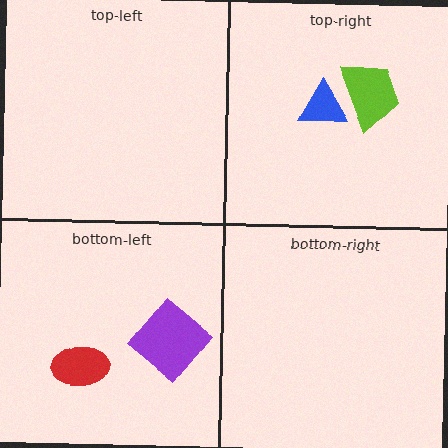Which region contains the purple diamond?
The bottom-left region.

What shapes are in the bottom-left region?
The red ellipse, the purple diamond.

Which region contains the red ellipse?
The bottom-left region.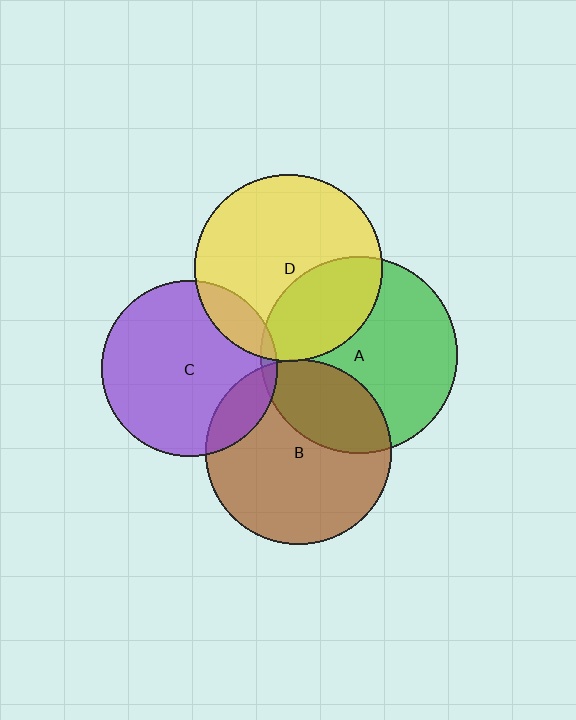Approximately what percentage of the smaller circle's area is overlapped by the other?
Approximately 30%.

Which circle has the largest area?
Circle A (green).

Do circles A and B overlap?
Yes.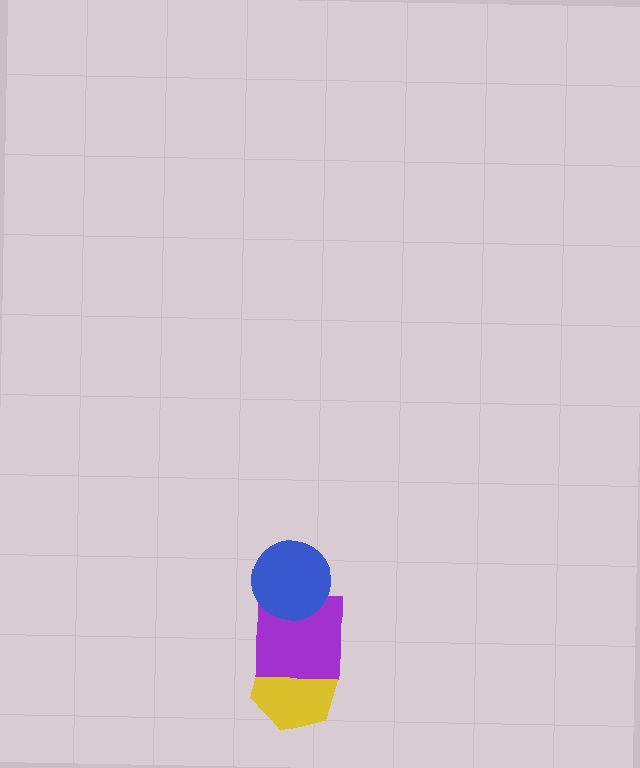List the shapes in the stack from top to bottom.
From top to bottom: the blue circle, the purple square, the yellow hexagon.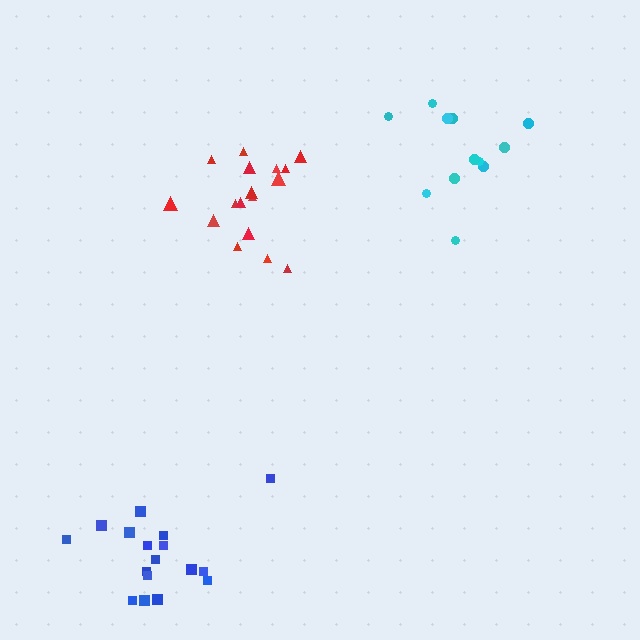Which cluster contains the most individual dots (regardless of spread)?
Red (17).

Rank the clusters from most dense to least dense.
red, cyan, blue.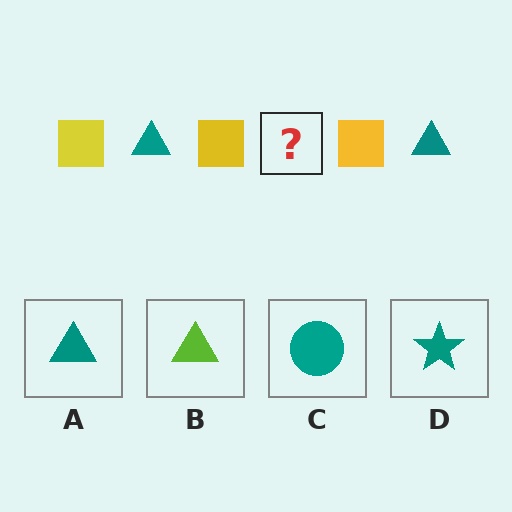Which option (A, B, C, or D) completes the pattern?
A.